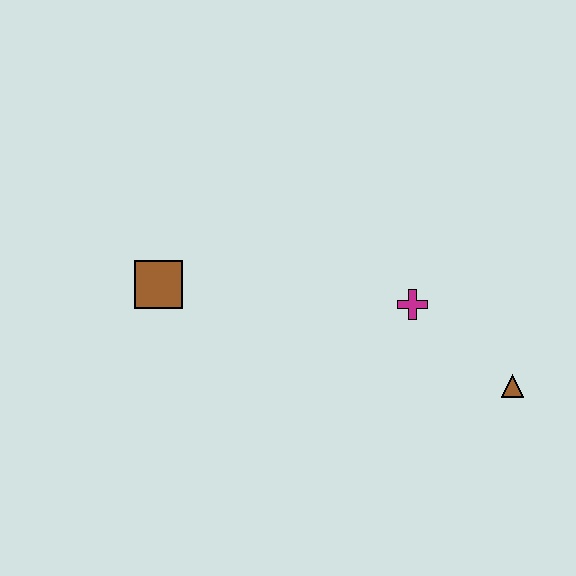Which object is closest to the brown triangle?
The magenta cross is closest to the brown triangle.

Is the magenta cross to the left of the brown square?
No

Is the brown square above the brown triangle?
Yes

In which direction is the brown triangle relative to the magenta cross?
The brown triangle is to the right of the magenta cross.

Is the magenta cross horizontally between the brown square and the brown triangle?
Yes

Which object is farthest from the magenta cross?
The brown square is farthest from the magenta cross.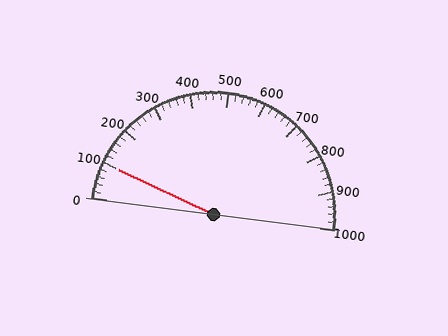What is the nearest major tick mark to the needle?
The nearest major tick mark is 100.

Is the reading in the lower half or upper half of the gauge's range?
The reading is in the lower half of the range (0 to 1000).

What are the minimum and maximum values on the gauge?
The gauge ranges from 0 to 1000.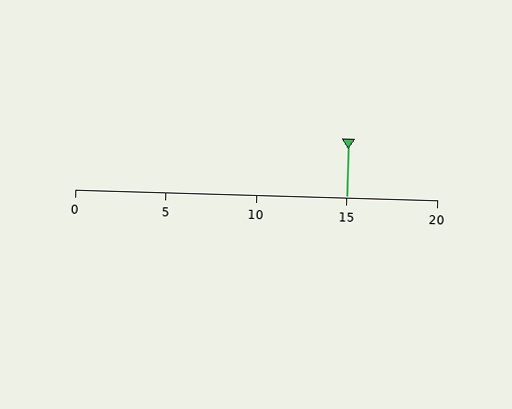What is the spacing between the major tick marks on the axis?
The major ticks are spaced 5 apart.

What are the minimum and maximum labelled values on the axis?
The axis runs from 0 to 20.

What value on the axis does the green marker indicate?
The marker indicates approximately 15.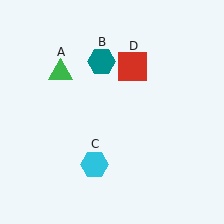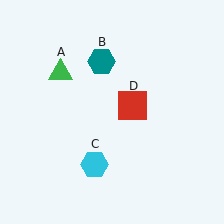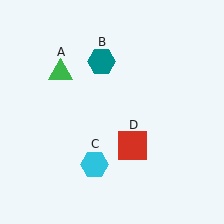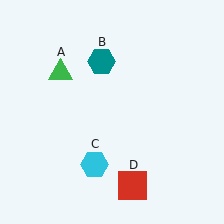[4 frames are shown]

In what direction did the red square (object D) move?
The red square (object D) moved down.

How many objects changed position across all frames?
1 object changed position: red square (object D).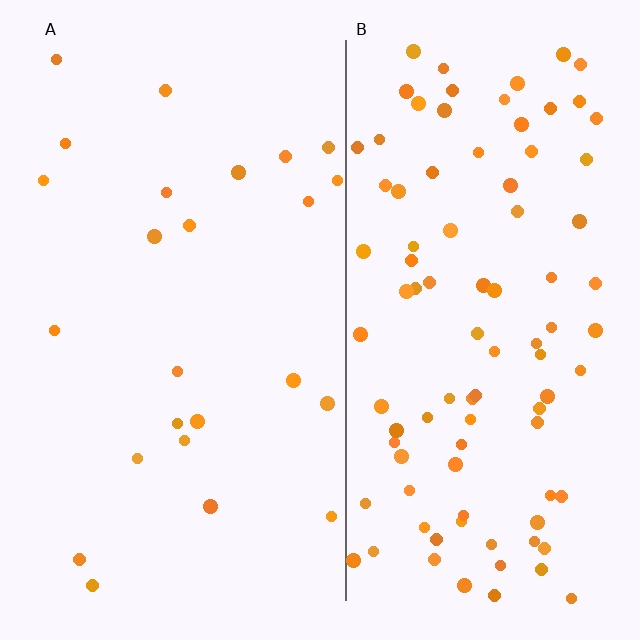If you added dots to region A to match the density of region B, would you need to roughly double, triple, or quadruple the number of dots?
Approximately quadruple.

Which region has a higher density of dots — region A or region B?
B (the right).